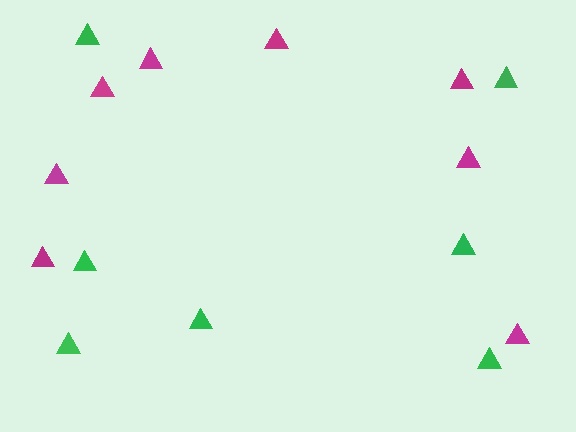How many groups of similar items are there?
There are 2 groups: one group of magenta triangles (8) and one group of green triangles (7).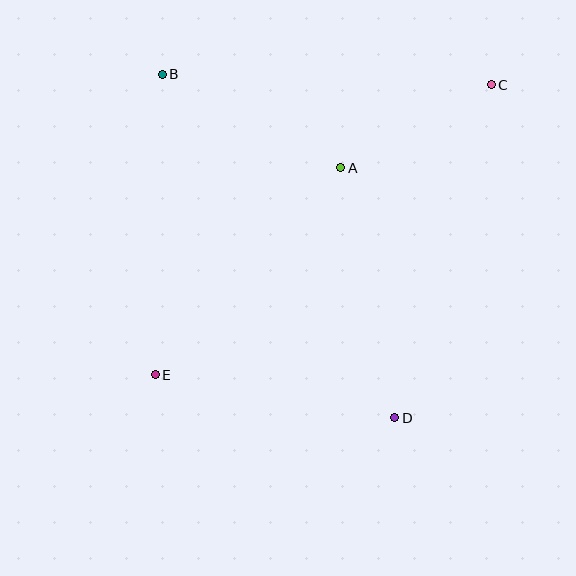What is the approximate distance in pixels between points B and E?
The distance between B and E is approximately 301 pixels.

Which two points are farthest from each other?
Points C and E are farthest from each other.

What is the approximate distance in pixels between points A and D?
The distance between A and D is approximately 256 pixels.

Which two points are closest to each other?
Points A and C are closest to each other.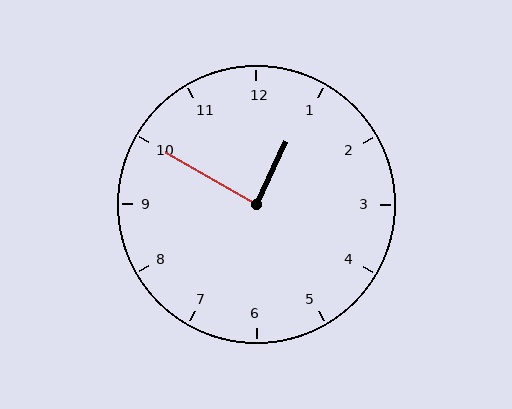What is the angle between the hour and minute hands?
Approximately 85 degrees.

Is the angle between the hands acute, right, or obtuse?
It is right.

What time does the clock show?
12:50.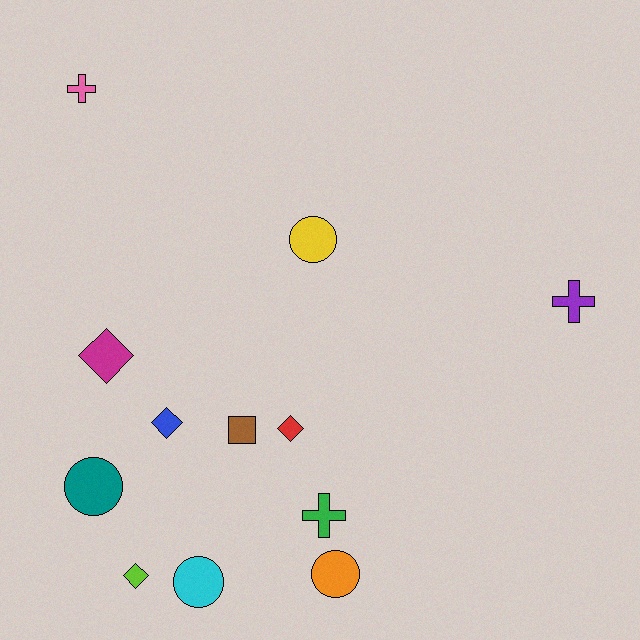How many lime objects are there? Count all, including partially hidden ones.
There is 1 lime object.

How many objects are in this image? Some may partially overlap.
There are 12 objects.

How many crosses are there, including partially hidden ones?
There are 3 crosses.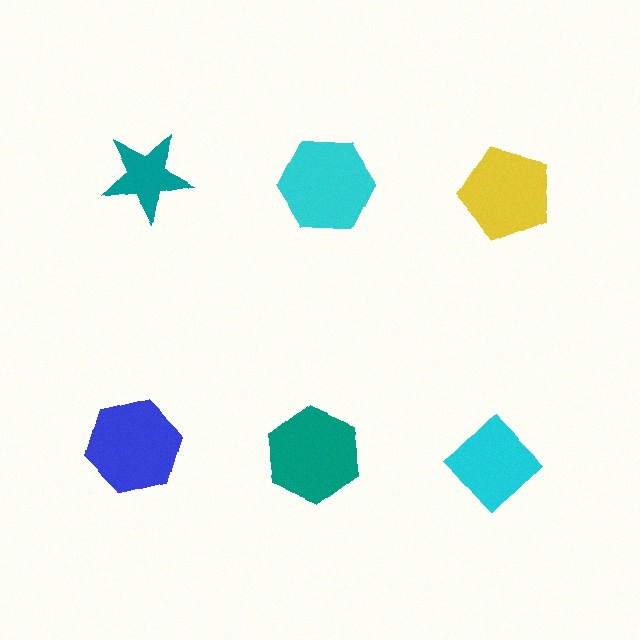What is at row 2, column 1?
A blue hexagon.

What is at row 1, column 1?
A teal star.